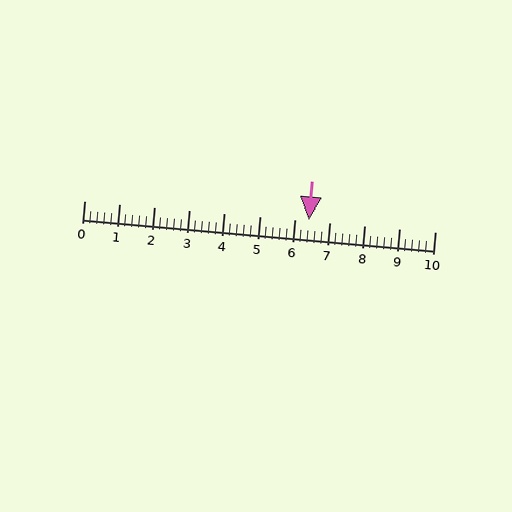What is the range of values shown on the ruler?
The ruler shows values from 0 to 10.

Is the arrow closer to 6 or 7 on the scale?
The arrow is closer to 6.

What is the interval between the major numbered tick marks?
The major tick marks are spaced 1 units apart.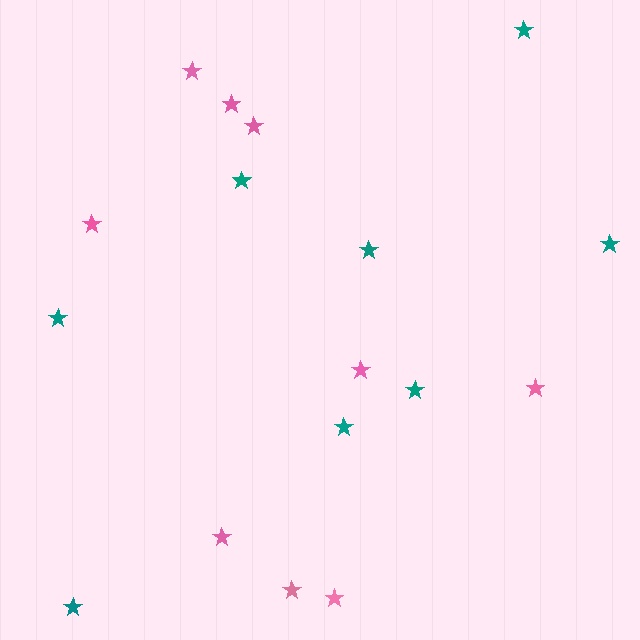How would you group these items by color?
There are 2 groups: one group of teal stars (8) and one group of pink stars (9).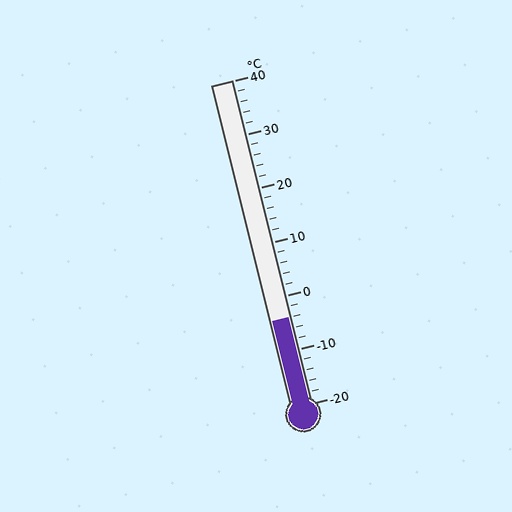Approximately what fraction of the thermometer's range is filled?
The thermometer is filled to approximately 25% of its range.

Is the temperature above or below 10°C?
The temperature is below 10°C.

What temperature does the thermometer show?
The thermometer shows approximately -4°C.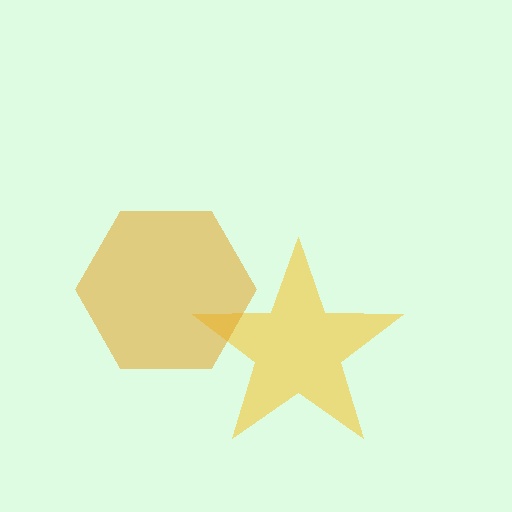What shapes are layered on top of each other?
The layered shapes are: a yellow star, an orange hexagon.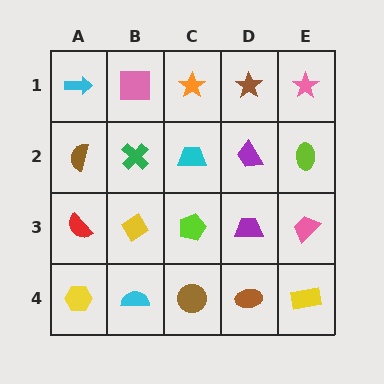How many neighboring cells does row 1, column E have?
2.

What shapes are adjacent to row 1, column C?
A cyan trapezoid (row 2, column C), a pink square (row 1, column B), a brown star (row 1, column D).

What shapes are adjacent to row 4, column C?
A lime pentagon (row 3, column C), a cyan semicircle (row 4, column B), a brown ellipse (row 4, column D).